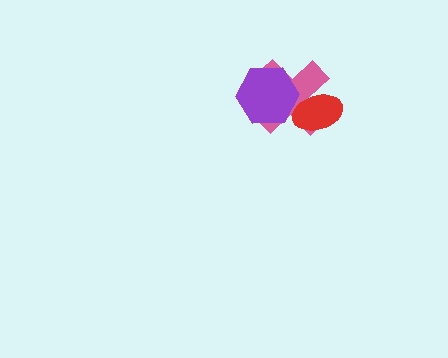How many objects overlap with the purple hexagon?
1 object overlaps with the purple hexagon.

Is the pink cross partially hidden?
Yes, it is partially covered by another shape.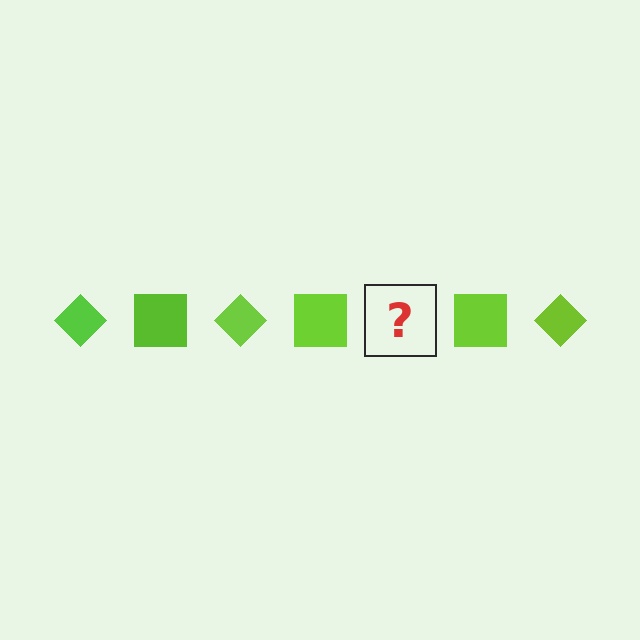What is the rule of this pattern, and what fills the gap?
The rule is that the pattern cycles through diamond, square shapes in lime. The gap should be filled with a lime diamond.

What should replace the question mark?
The question mark should be replaced with a lime diamond.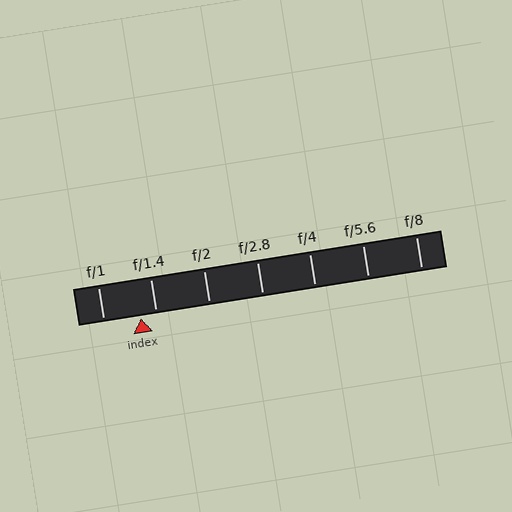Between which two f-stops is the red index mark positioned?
The index mark is between f/1 and f/1.4.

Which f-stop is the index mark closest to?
The index mark is closest to f/1.4.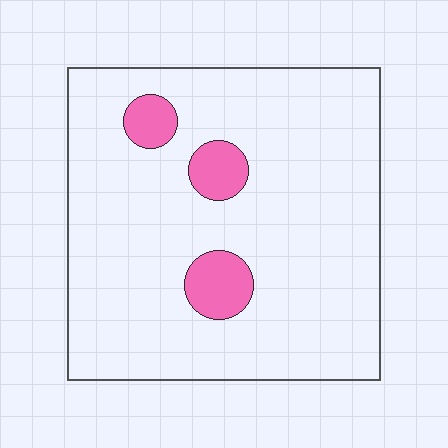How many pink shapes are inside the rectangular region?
3.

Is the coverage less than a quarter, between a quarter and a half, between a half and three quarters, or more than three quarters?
Less than a quarter.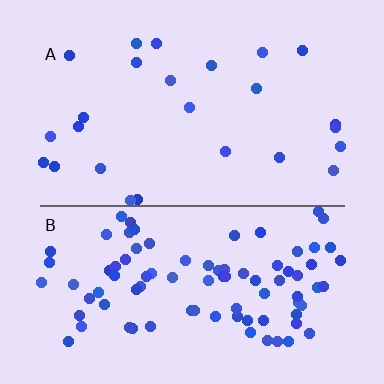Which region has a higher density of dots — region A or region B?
B (the bottom).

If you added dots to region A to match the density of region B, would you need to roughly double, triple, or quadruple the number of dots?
Approximately quadruple.